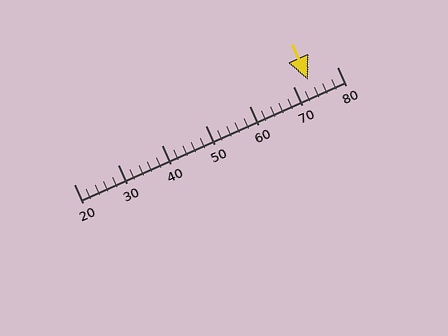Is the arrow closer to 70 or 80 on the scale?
The arrow is closer to 70.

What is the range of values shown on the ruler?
The ruler shows values from 20 to 80.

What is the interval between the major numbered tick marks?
The major tick marks are spaced 10 units apart.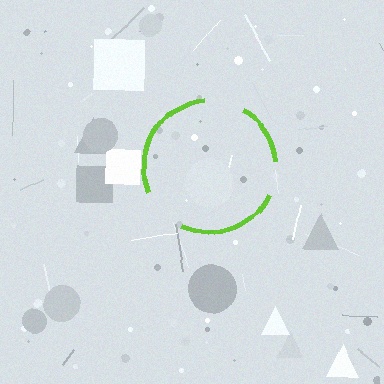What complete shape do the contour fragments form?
The contour fragments form a circle.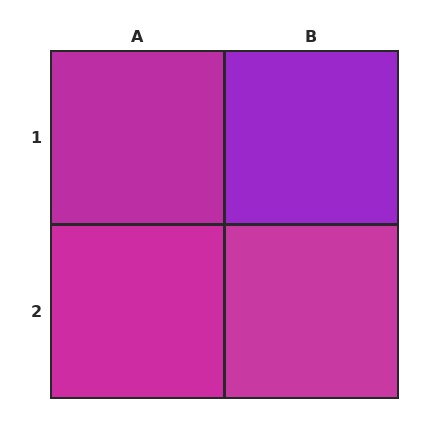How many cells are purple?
1 cell is purple.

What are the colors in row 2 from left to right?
Magenta, magenta.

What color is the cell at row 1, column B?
Purple.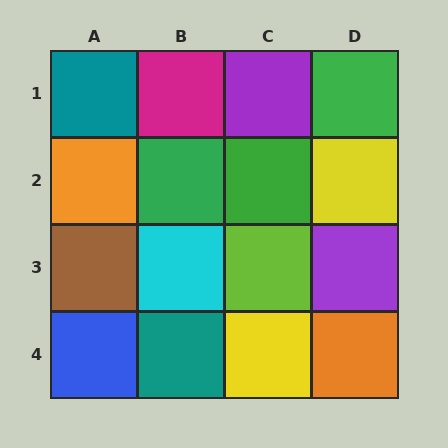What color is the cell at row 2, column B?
Green.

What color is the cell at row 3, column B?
Cyan.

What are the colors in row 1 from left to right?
Teal, magenta, purple, green.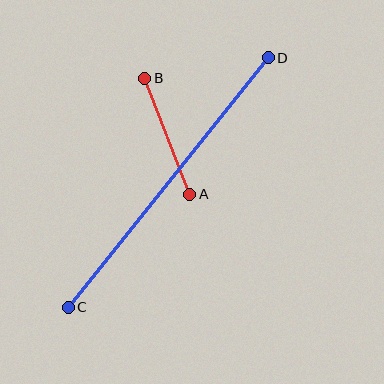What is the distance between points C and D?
The distance is approximately 320 pixels.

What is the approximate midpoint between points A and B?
The midpoint is at approximately (167, 136) pixels.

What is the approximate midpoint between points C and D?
The midpoint is at approximately (168, 183) pixels.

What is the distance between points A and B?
The distance is approximately 124 pixels.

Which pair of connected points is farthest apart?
Points C and D are farthest apart.